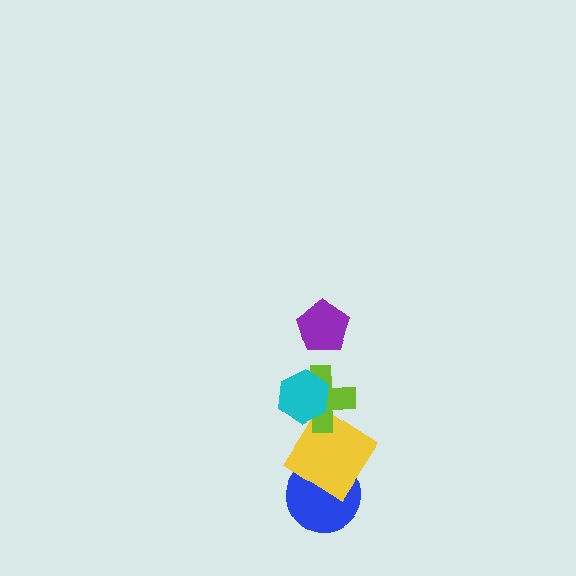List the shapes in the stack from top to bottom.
From top to bottom: the purple pentagon, the cyan hexagon, the lime cross, the yellow diamond, the blue circle.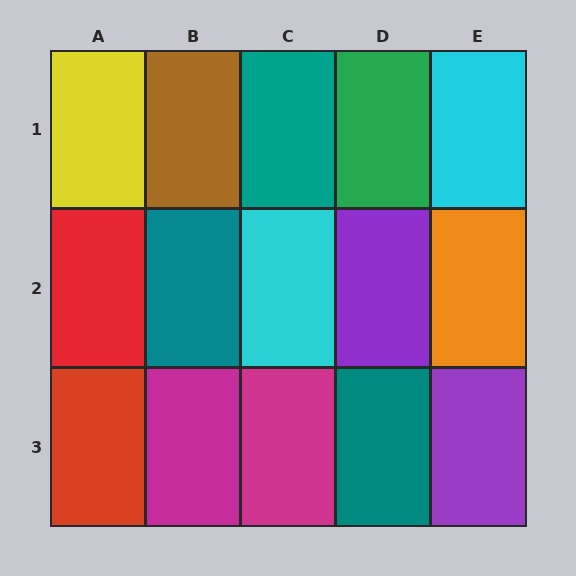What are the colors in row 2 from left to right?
Red, teal, cyan, purple, orange.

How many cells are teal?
3 cells are teal.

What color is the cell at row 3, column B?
Magenta.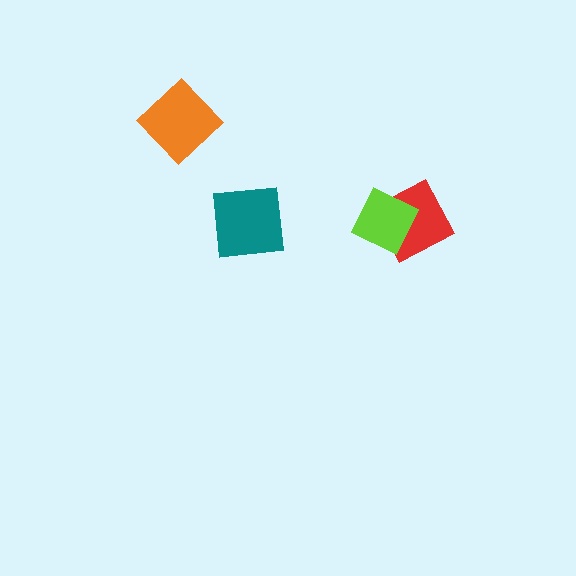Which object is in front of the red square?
The lime square is in front of the red square.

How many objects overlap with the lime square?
1 object overlaps with the lime square.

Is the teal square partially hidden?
No, no other shape covers it.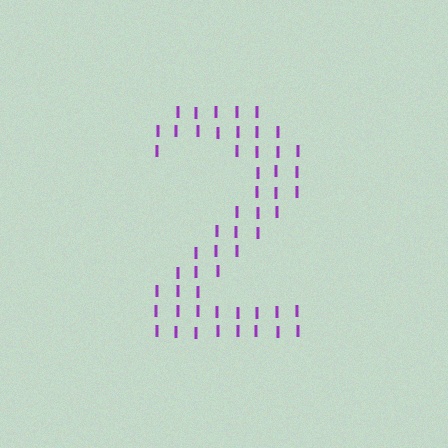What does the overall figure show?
The overall figure shows the digit 2.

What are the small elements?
The small elements are letter I's.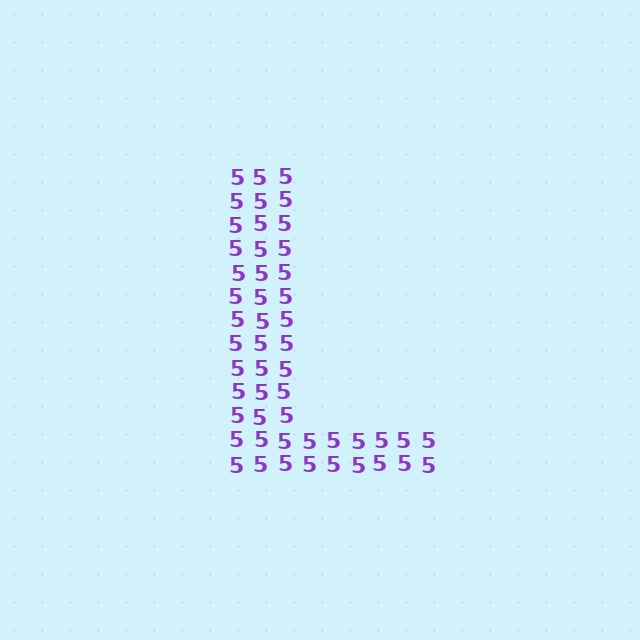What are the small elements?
The small elements are digit 5's.